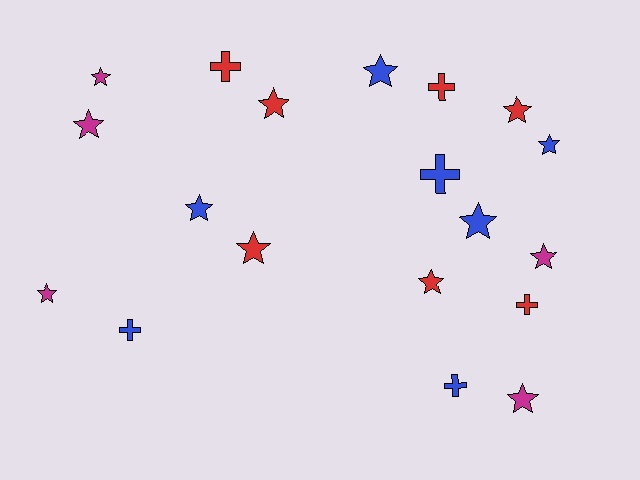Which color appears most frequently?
Blue, with 7 objects.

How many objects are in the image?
There are 19 objects.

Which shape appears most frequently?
Star, with 13 objects.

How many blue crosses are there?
There are 3 blue crosses.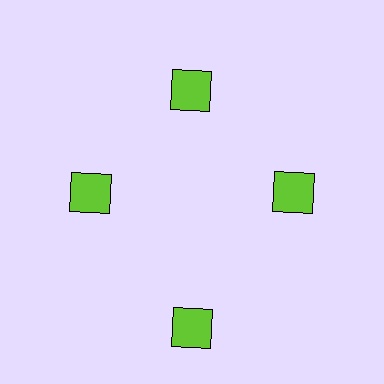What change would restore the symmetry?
The symmetry would be restored by moving it inward, back onto the ring so that all 4 squares sit at equal angles and equal distance from the center.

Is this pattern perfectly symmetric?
No. The 4 lime squares are arranged in a ring, but one element near the 6 o'clock position is pushed outward from the center, breaking the 4-fold rotational symmetry.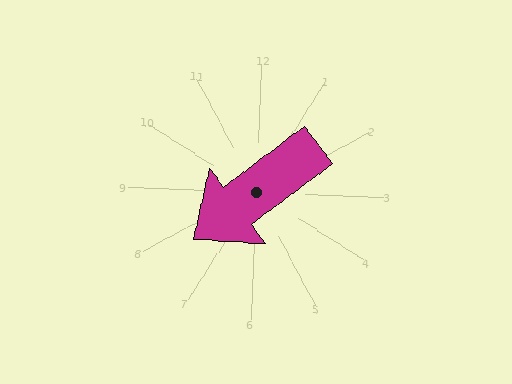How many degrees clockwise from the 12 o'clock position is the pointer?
Approximately 231 degrees.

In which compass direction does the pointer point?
Southwest.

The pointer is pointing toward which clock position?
Roughly 8 o'clock.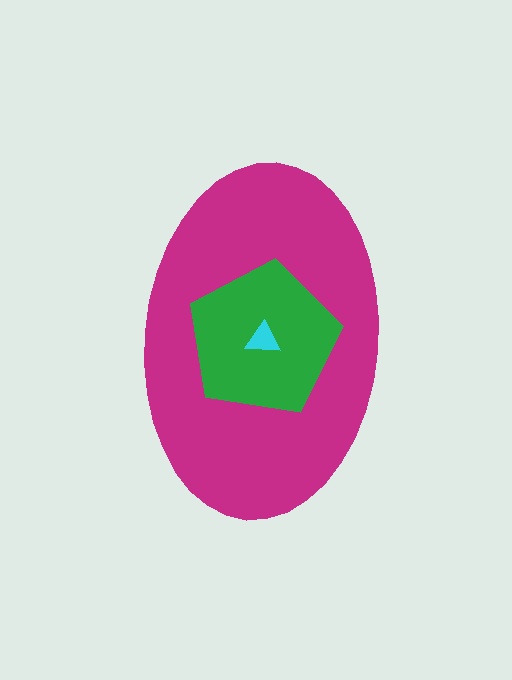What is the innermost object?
The cyan triangle.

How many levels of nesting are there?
3.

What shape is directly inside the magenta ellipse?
The green pentagon.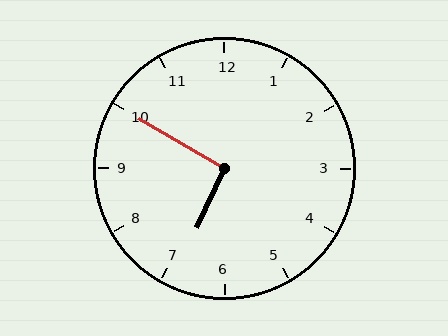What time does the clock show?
6:50.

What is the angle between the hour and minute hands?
Approximately 95 degrees.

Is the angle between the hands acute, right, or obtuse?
It is right.